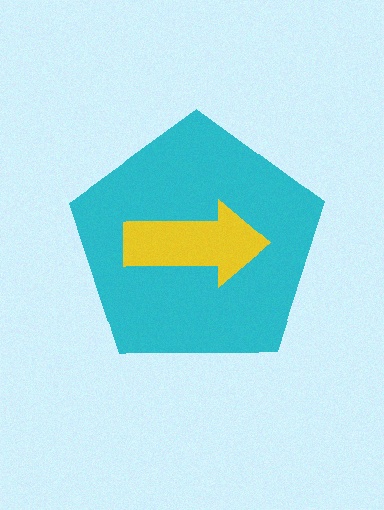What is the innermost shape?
The yellow arrow.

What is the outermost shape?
The cyan pentagon.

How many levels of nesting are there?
2.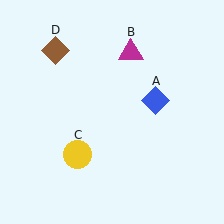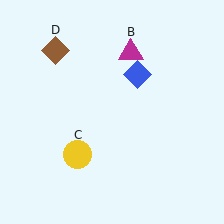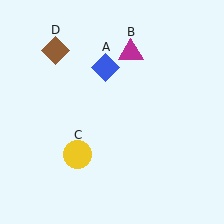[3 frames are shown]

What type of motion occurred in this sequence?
The blue diamond (object A) rotated counterclockwise around the center of the scene.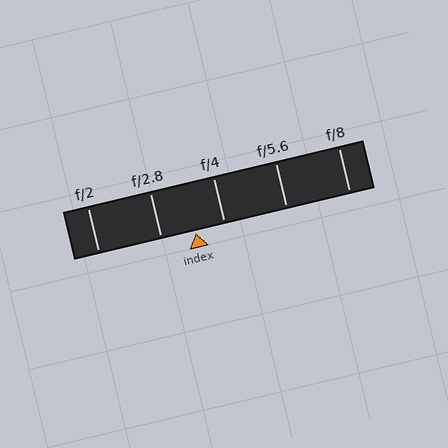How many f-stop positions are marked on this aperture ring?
There are 5 f-stop positions marked.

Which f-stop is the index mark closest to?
The index mark is closest to f/4.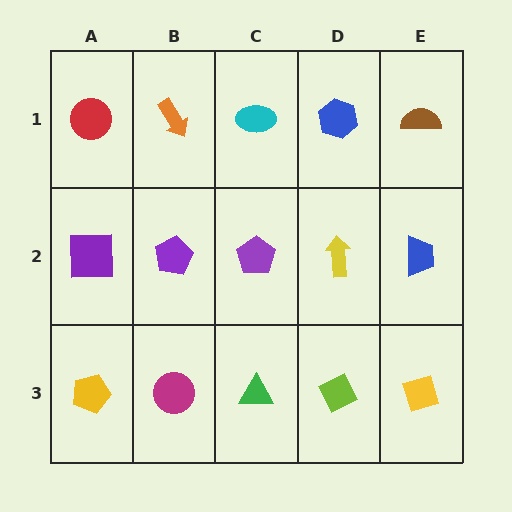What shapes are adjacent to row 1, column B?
A purple pentagon (row 2, column B), a red circle (row 1, column A), a cyan ellipse (row 1, column C).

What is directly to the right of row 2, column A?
A purple pentagon.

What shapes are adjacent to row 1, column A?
A purple square (row 2, column A), an orange arrow (row 1, column B).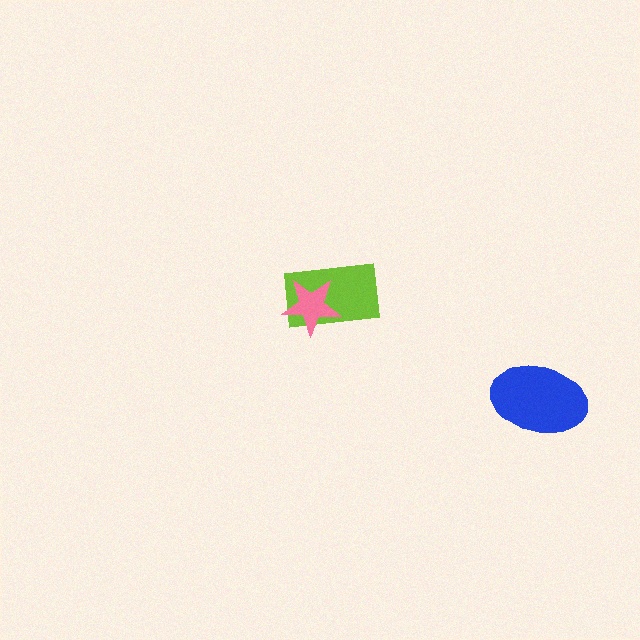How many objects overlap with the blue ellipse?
0 objects overlap with the blue ellipse.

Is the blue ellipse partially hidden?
No, no other shape covers it.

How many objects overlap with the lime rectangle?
1 object overlaps with the lime rectangle.